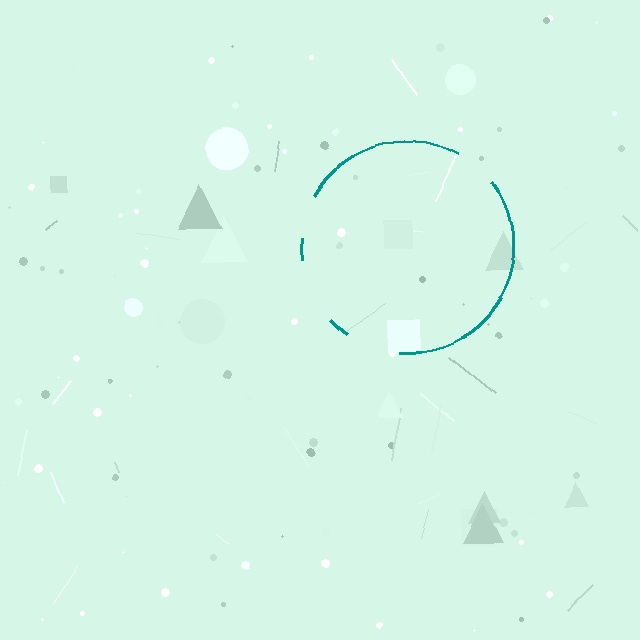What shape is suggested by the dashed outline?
The dashed outline suggests a circle.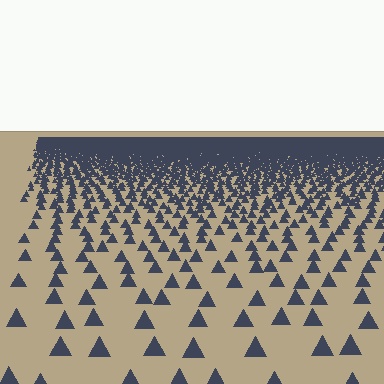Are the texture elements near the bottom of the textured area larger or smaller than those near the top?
Larger. Near the bottom, elements are closer to the viewer and appear at a bigger on-screen size.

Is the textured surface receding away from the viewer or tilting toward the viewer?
The surface is receding away from the viewer. Texture elements get smaller and denser toward the top.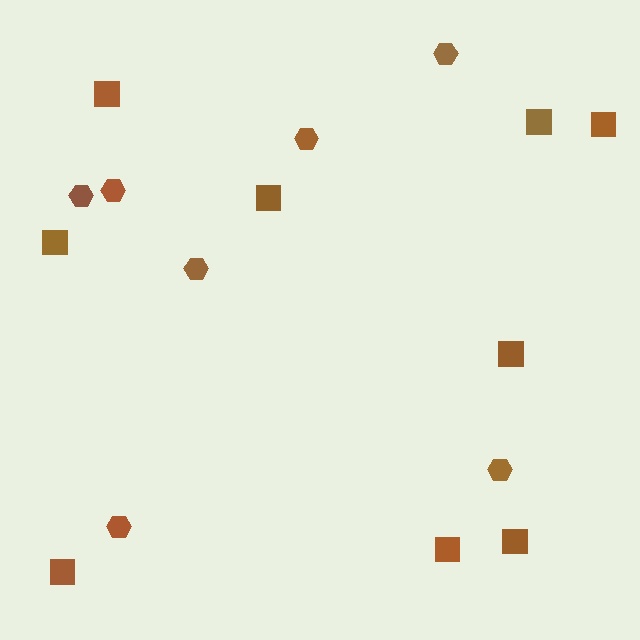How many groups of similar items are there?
There are 2 groups: one group of hexagons (7) and one group of squares (9).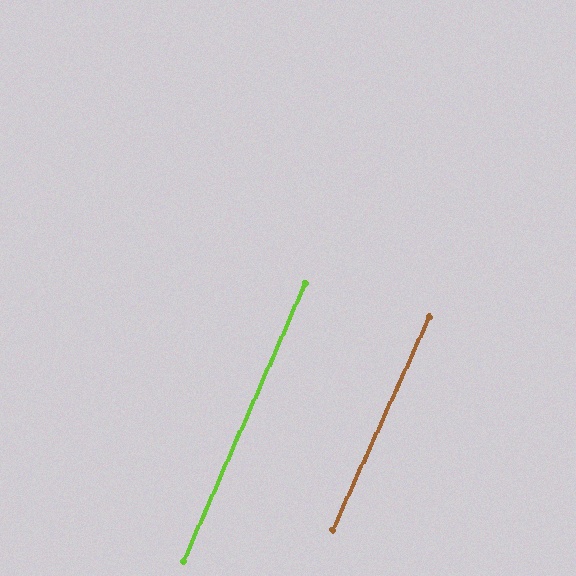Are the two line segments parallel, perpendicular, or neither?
Parallel — their directions differ by only 0.9°.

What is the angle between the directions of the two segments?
Approximately 1 degree.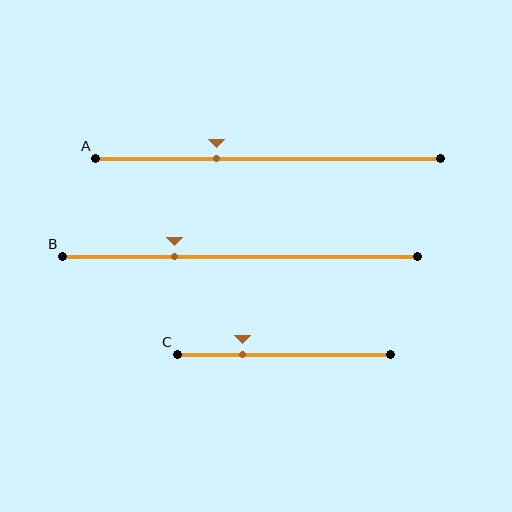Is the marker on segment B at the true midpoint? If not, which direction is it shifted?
No, the marker on segment B is shifted to the left by about 19% of the segment length.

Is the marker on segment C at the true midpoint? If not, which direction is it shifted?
No, the marker on segment C is shifted to the left by about 19% of the segment length.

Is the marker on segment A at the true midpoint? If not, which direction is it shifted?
No, the marker on segment A is shifted to the left by about 15% of the segment length.